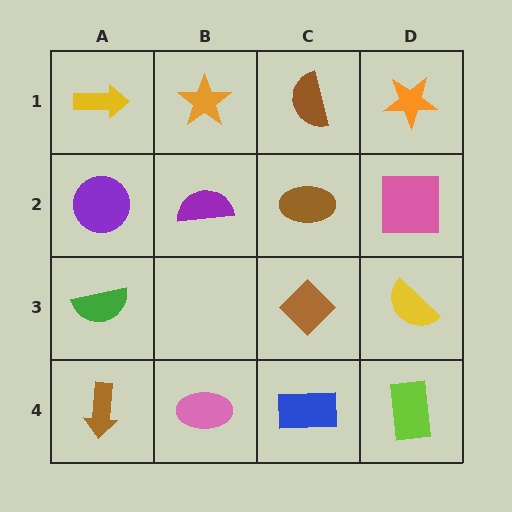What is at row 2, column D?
A pink square.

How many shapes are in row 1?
4 shapes.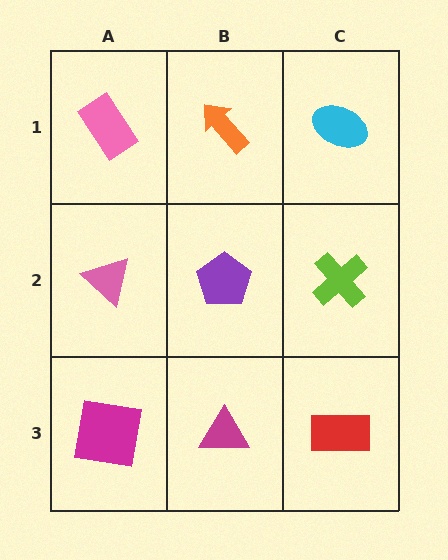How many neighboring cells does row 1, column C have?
2.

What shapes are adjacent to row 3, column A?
A pink triangle (row 2, column A), a magenta triangle (row 3, column B).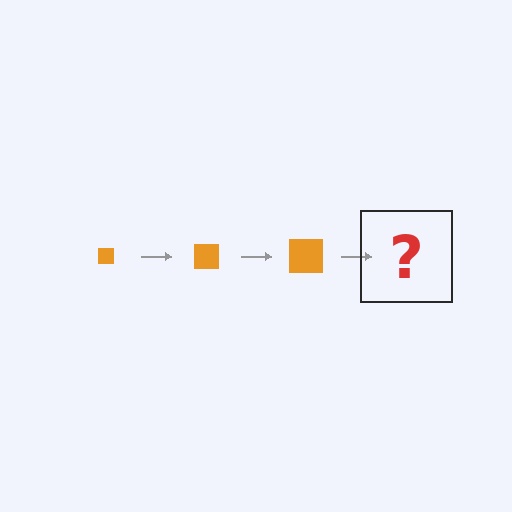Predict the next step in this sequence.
The next step is an orange square, larger than the previous one.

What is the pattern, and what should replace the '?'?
The pattern is that the square gets progressively larger each step. The '?' should be an orange square, larger than the previous one.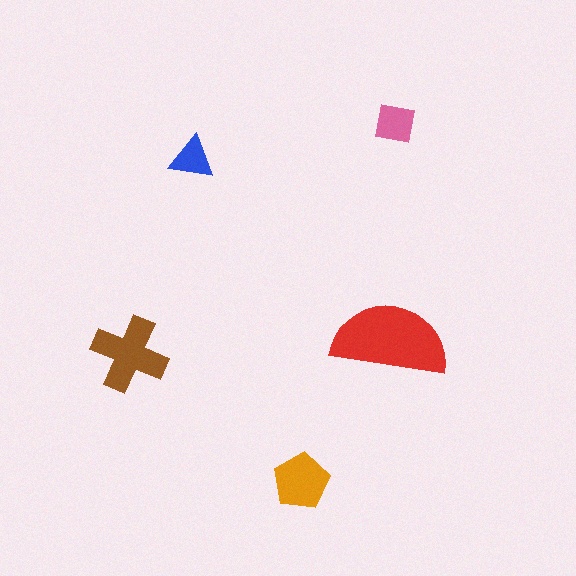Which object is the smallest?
The blue triangle.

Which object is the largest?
The red semicircle.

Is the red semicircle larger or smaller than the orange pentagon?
Larger.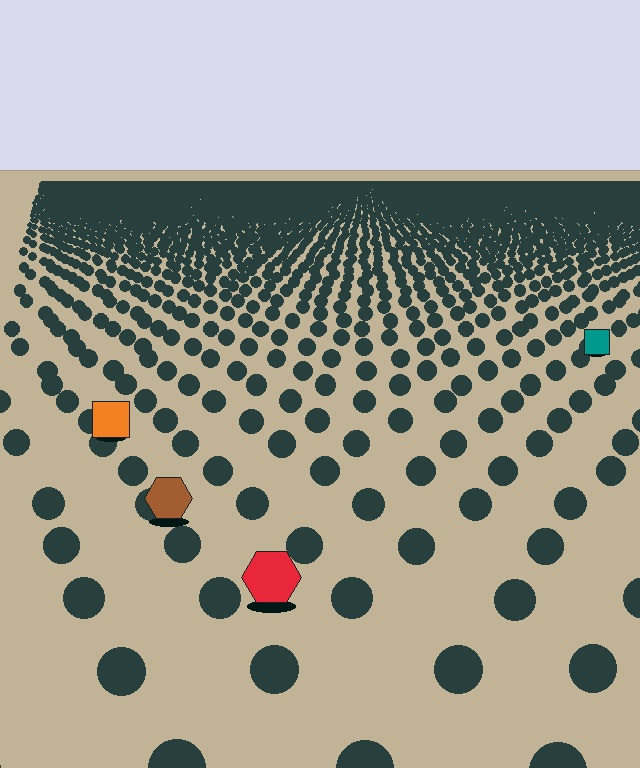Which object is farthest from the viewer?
The teal square is farthest from the viewer. It appears smaller and the ground texture around it is denser.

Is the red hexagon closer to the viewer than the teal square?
Yes. The red hexagon is closer — you can tell from the texture gradient: the ground texture is coarser near it.